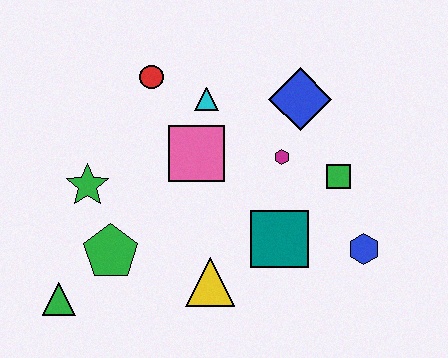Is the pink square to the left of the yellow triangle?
Yes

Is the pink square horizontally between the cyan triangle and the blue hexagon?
No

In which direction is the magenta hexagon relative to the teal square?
The magenta hexagon is above the teal square.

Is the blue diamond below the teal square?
No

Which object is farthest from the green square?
The green triangle is farthest from the green square.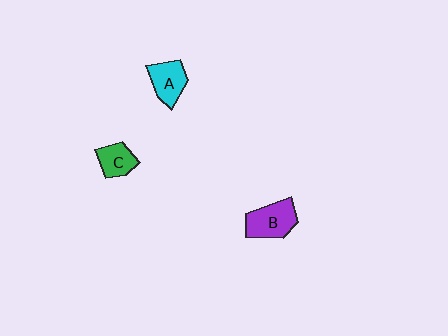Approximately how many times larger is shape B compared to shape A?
Approximately 1.2 times.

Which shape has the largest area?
Shape B (purple).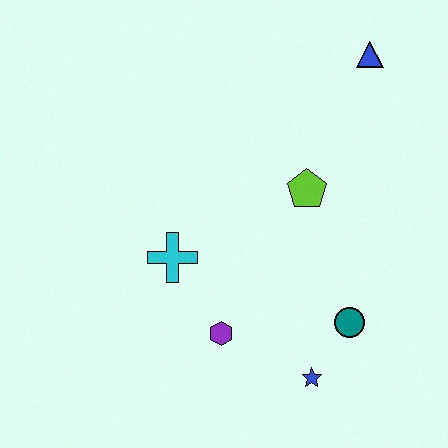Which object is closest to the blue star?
The teal circle is closest to the blue star.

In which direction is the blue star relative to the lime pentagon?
The blue star is below the lime pentagon.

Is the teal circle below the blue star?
No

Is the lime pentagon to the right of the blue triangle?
No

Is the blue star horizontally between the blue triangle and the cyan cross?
Yes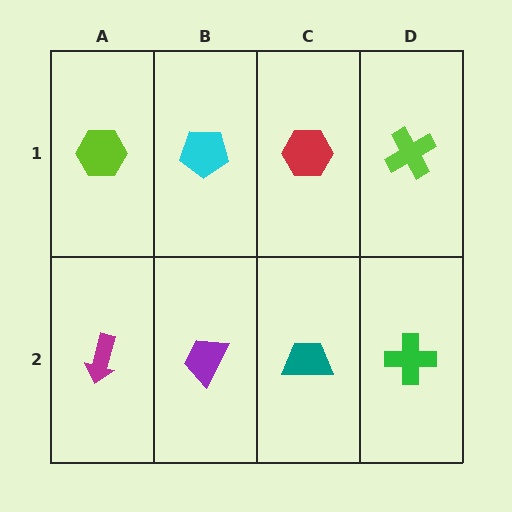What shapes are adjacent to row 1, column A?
A magenta arrow (row 2, column A), a cyan pentagon (row 1, column B).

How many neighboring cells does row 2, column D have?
2.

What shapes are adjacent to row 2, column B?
A cyan pentagon (row 1, column B), a magenta arrow (row 2, column A), a teal trapezoid (row 2, column C).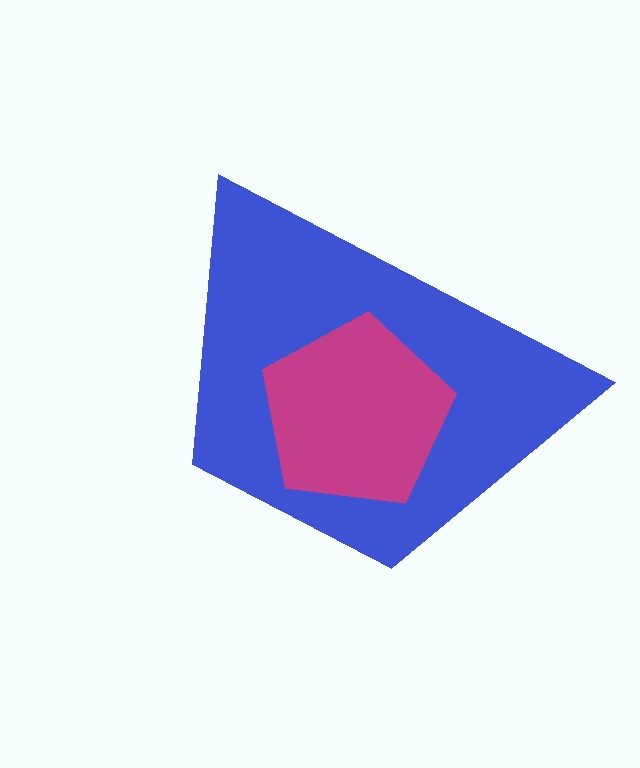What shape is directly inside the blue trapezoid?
The magenta pentagon.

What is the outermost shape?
The blue trapezoid.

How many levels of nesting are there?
2.